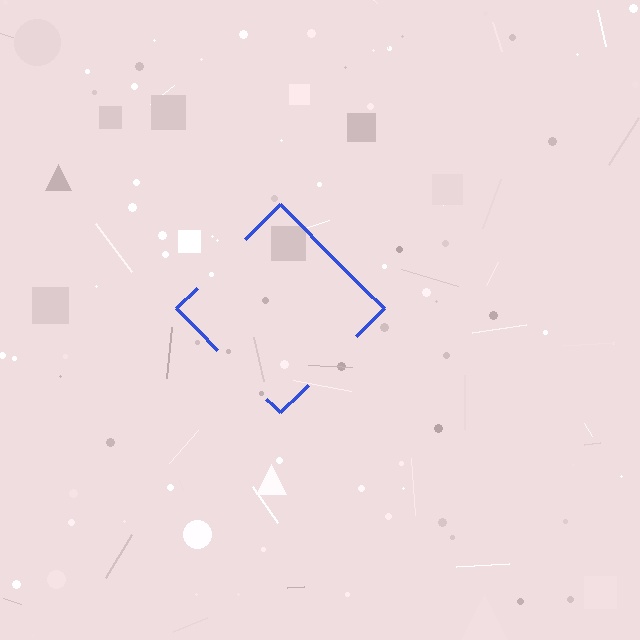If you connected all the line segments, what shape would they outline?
They would outline a diamond.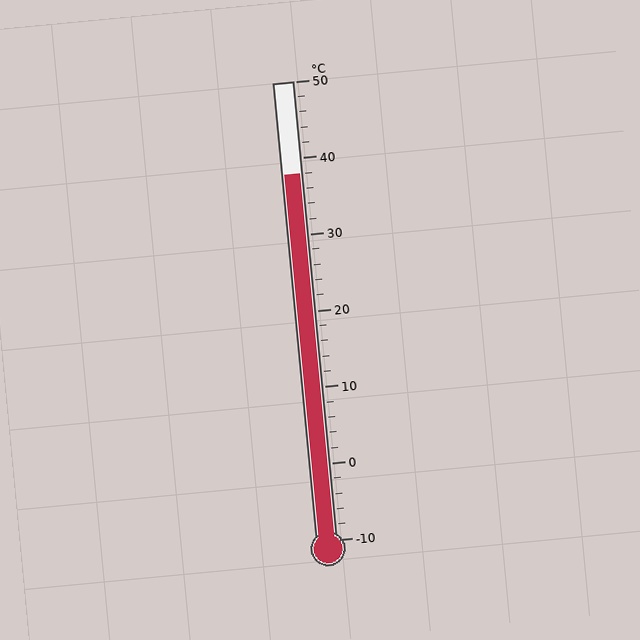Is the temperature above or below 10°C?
The temperature is above 10°C.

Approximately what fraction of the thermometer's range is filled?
The thermometer is filled to approximately 80% of its range.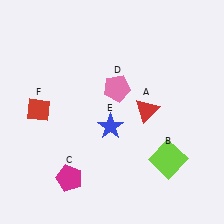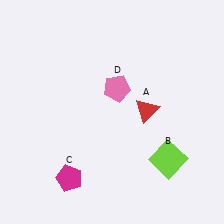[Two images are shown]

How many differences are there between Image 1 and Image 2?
There are 2 differences between the two images.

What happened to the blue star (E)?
The blue star (E) was removed in Image 2. It was in the bottom-left area of Image 1.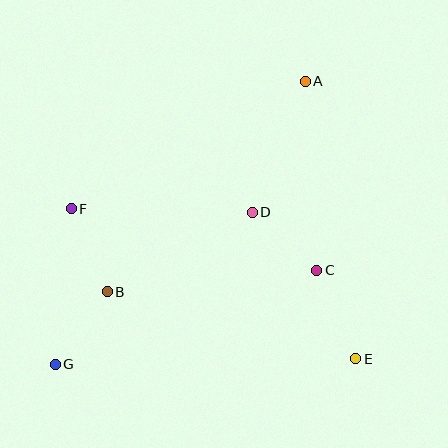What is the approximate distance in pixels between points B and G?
The distance between B and G is approximately 89 pixels.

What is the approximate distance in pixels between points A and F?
The distance between A and F is approximately 267 pixels.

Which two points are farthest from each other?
Points A and G are farthest from each other.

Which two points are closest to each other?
Points C and D are closest to each other.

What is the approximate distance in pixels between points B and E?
The distance between B and E is approximately 257 pixels.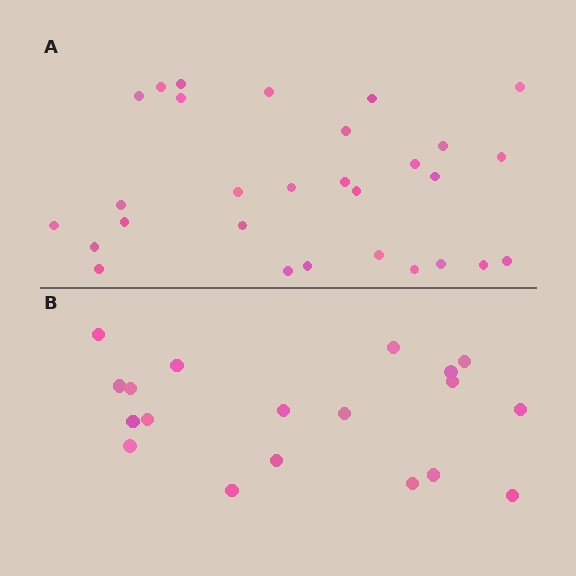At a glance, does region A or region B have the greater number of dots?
Region A (the top region) has more dots.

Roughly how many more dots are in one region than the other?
Region A has roughly 10 or so more dots than region B.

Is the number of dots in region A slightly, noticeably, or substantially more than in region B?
Region A has substantially more. The ratio is roughly 1.5 to 1.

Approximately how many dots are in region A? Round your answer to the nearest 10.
About 30 dots. (The exact count is 29, which rounds to 30.)